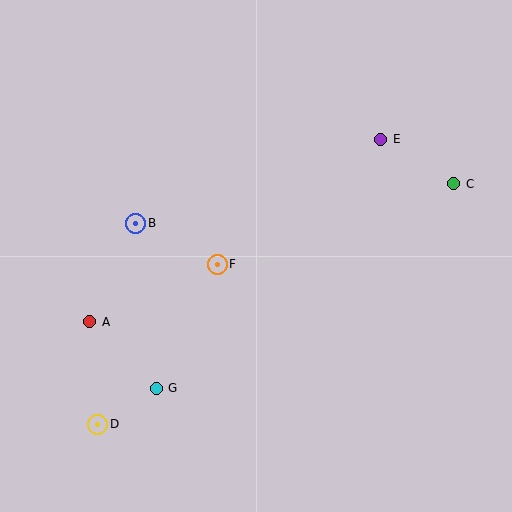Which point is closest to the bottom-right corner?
Point C is closest to the bottom-right corner.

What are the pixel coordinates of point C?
Point C is at (454, 184).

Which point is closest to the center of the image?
Point F at (217, 264) is closest to the center.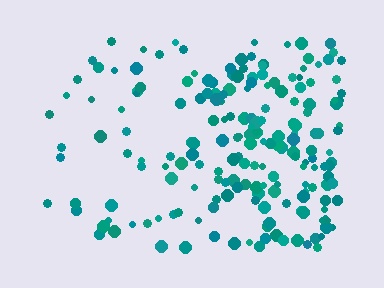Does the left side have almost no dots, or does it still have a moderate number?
Still a moderate number, just noticeably fewer than the right.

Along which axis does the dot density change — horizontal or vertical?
Horizontal.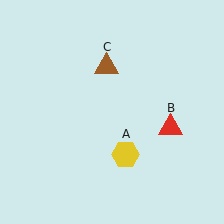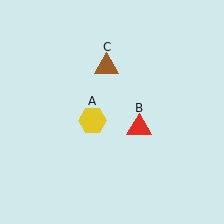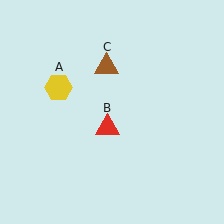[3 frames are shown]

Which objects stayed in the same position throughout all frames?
Brown triangle (object C) remained stationary.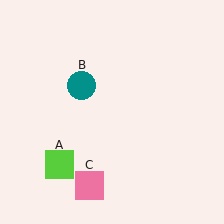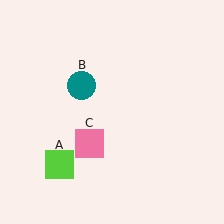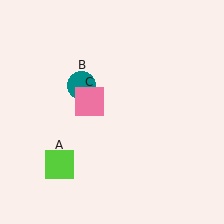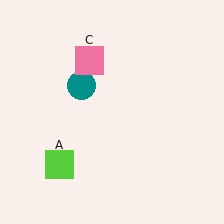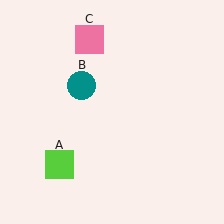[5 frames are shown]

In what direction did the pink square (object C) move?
The pink square (object C) moved up.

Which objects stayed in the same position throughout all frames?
Lime square (object A) and teal circle (object B) remained stationary.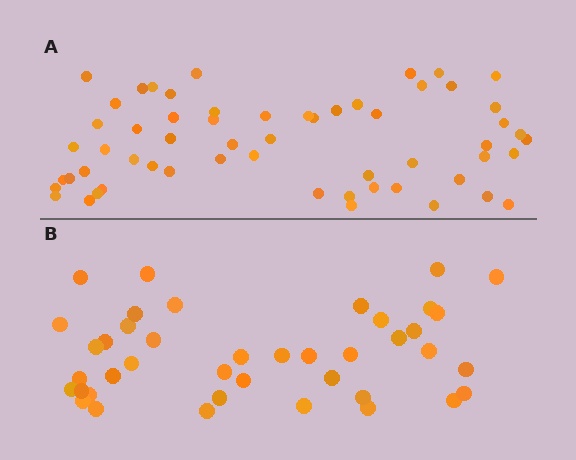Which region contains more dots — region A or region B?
Region A (the top region) has more dots.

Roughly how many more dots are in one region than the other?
Region A has approximately 15 more dots than region B.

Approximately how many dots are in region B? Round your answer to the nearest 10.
About 40 dots. (The exact count is 41, which rounds to 40.)